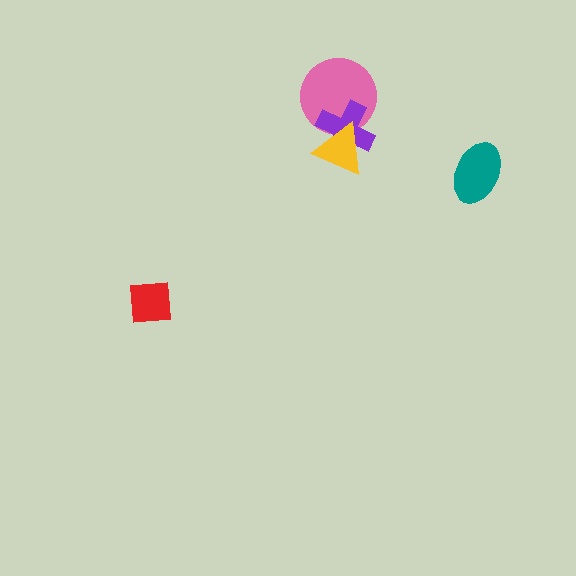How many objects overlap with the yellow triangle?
2 objects overlap with the yellow triangle.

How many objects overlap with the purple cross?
2 objects overlap with the purple cross.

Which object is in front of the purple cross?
The yellow triangle is in front of the purple cross.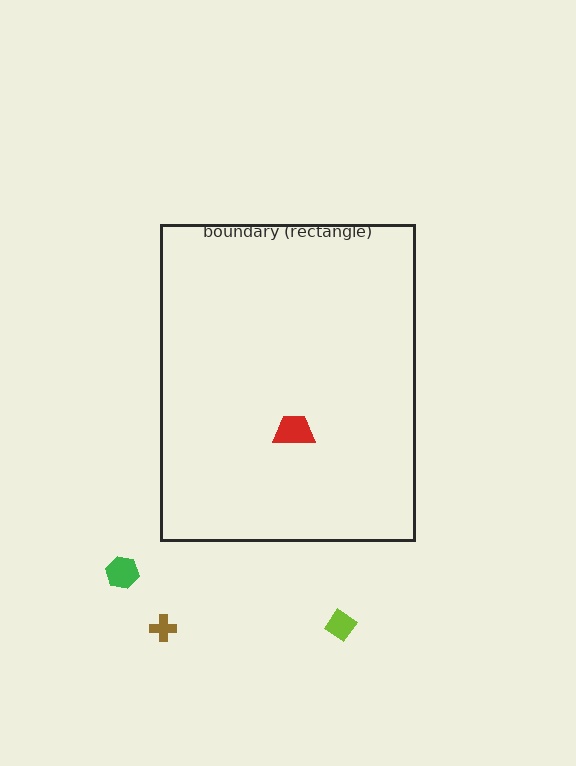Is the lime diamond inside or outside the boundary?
Outside.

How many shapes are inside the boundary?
1 inside, 3 outside.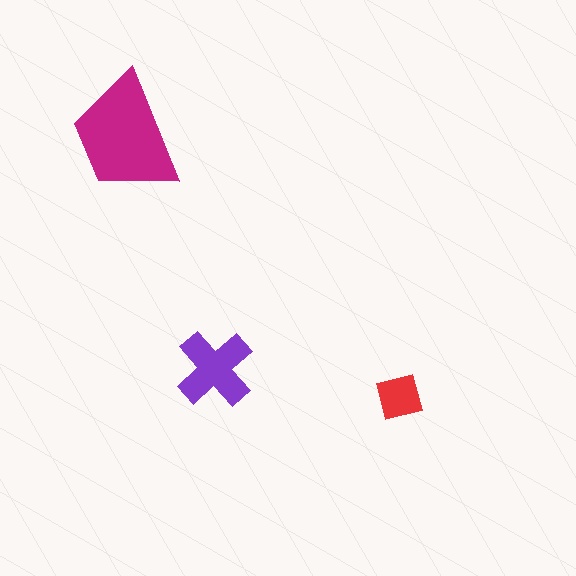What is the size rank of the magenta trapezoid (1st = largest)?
1st.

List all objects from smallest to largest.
The red square, the purple cross, the magenta trapezoid.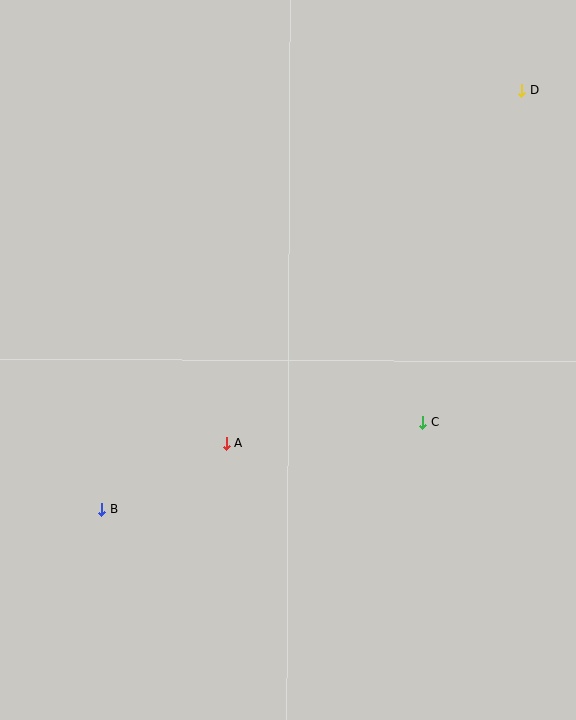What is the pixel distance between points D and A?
The distance between D and A is 461 pixels.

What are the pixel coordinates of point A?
Point A is at (226, 443).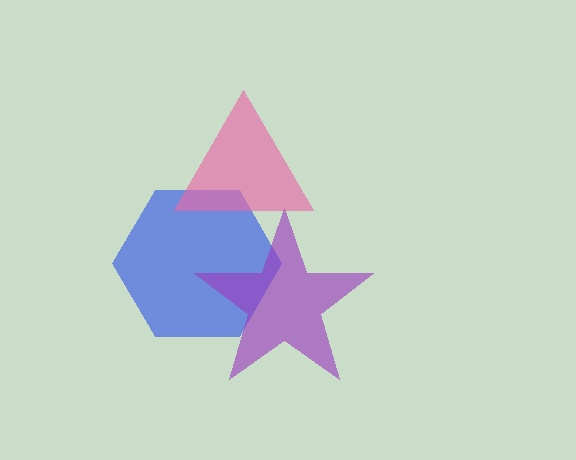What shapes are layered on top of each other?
The layered shapes are: a blue hexagon, a purple star, a pink triangle.